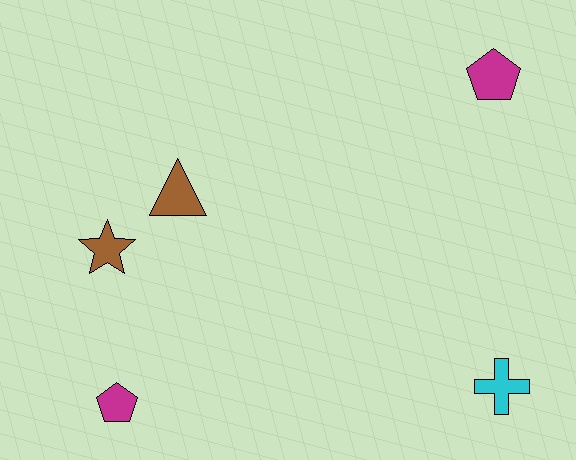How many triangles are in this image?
There is 1 triangle.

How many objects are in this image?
There are 5 objects.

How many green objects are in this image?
There are no green objects.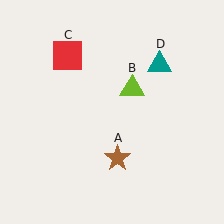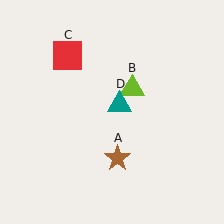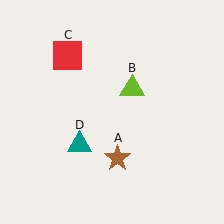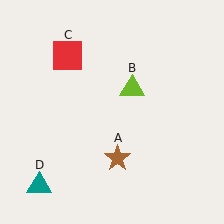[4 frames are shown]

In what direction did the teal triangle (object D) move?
The teal triangle (object D) moved down and to the left.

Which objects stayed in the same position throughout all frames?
Brown star (object A) and lime triangle (object B) and red square (object C) remained stationary.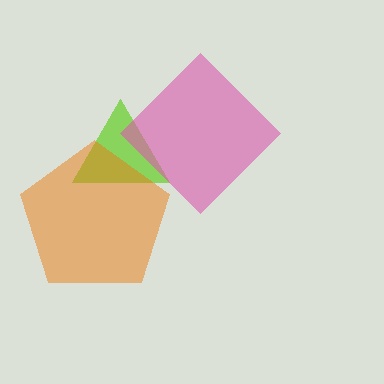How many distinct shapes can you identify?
There are 3 distinct shapes: a lime triangle, a pink diamond, an orange pentagon.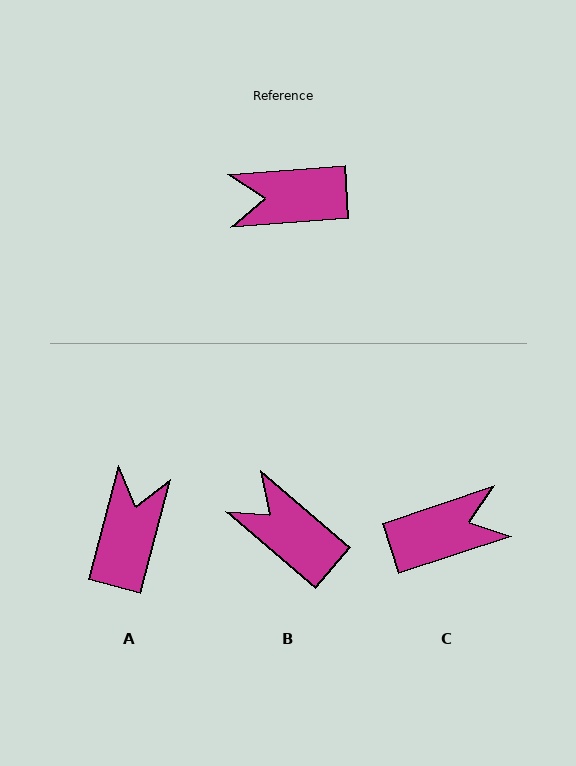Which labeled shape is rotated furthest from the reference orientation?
C, about 166 degrees away.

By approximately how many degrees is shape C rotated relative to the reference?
Approximately 166 degrees clockwise.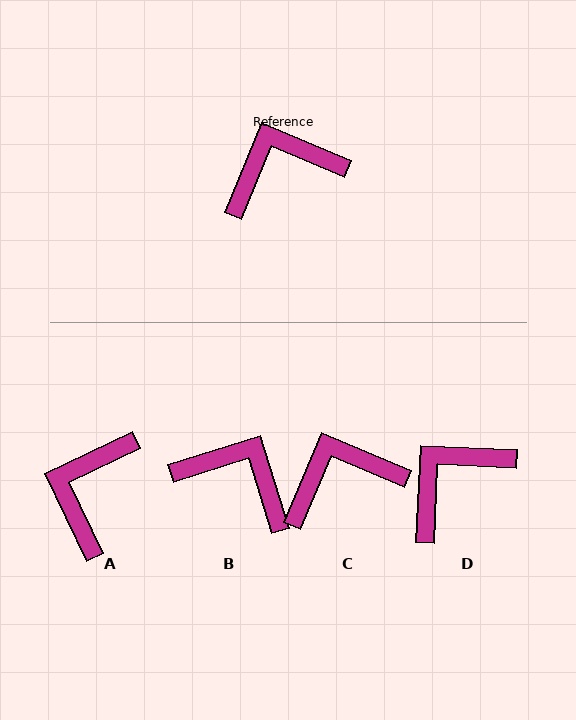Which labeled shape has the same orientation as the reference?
C.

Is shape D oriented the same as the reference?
No, it is off by about 20 degrees.